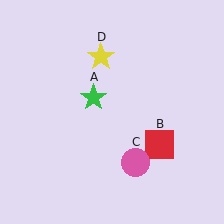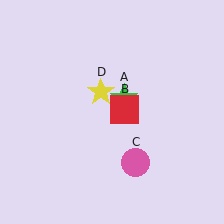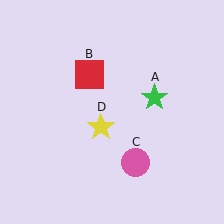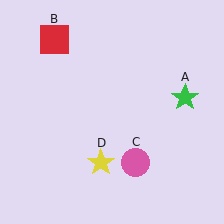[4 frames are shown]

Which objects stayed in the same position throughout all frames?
Pink circle (object C) remained stationary.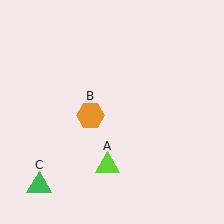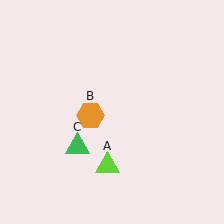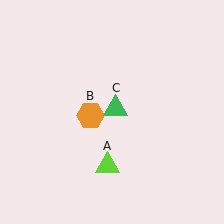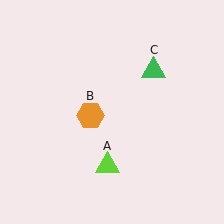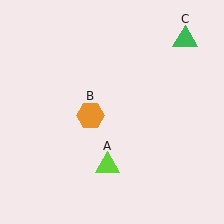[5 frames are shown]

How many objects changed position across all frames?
1 object changed position: green triangle (object C).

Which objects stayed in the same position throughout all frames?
Lime triangle (object A) and orange hexagon (object B) remained stationary.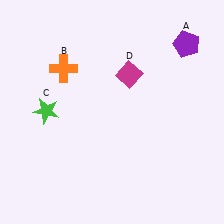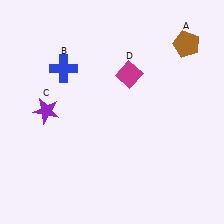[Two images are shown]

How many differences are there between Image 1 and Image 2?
There are 3 differences between the two images.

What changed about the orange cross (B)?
In Image 1, B is orange. In Image 2, it changed to blue.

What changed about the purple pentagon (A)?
In Image 1, A is purple. In Image 2, it changed to brown.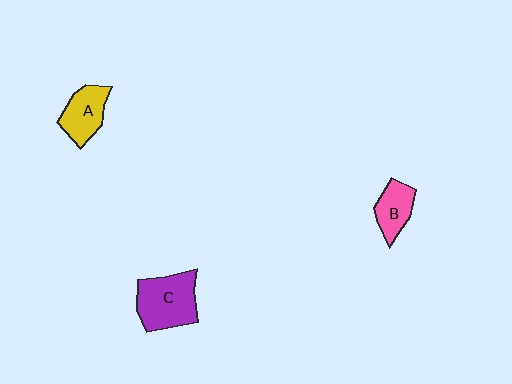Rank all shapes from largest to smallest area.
From largest to smallest: C (purple), A (yellow), B (pink).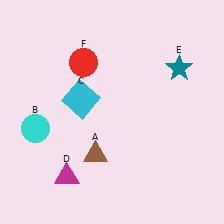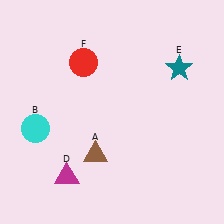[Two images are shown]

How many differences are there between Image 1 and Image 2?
There is 1 difference between the two images.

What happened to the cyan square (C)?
The cyan square (C) was removed in Image 2. It was in the top-left area of Image 1.